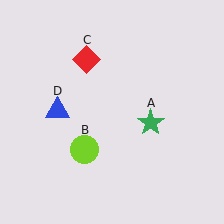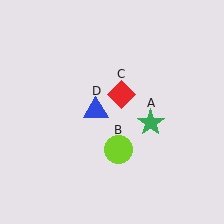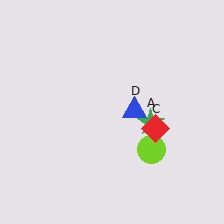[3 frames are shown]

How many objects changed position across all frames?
3 objects changed position: lime circle (object B), red diamond (object C), blue triangle (object D).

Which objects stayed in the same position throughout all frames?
Green star (object A) remained stationary.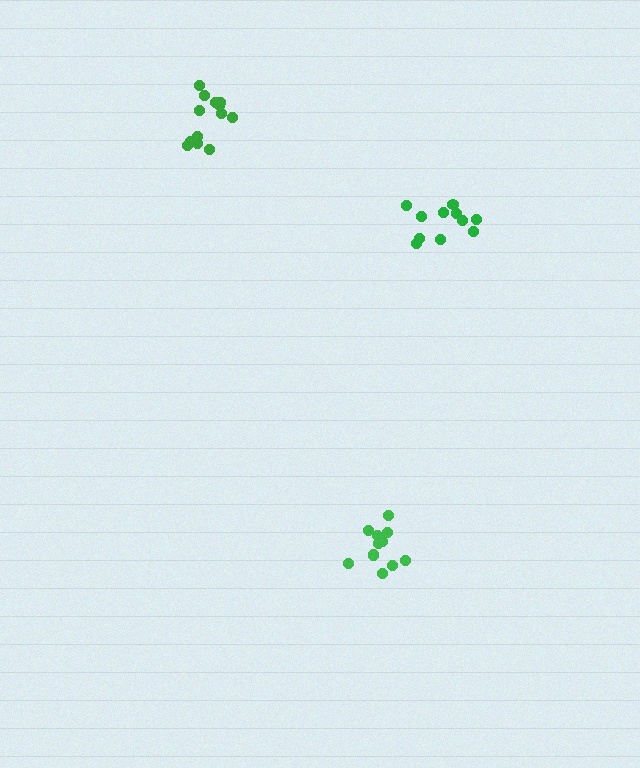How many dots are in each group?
Group 1: 12 dots, Group 2: 13 dots, Group 3: 11 dots (36 total).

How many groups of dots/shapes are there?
There are 3 groups.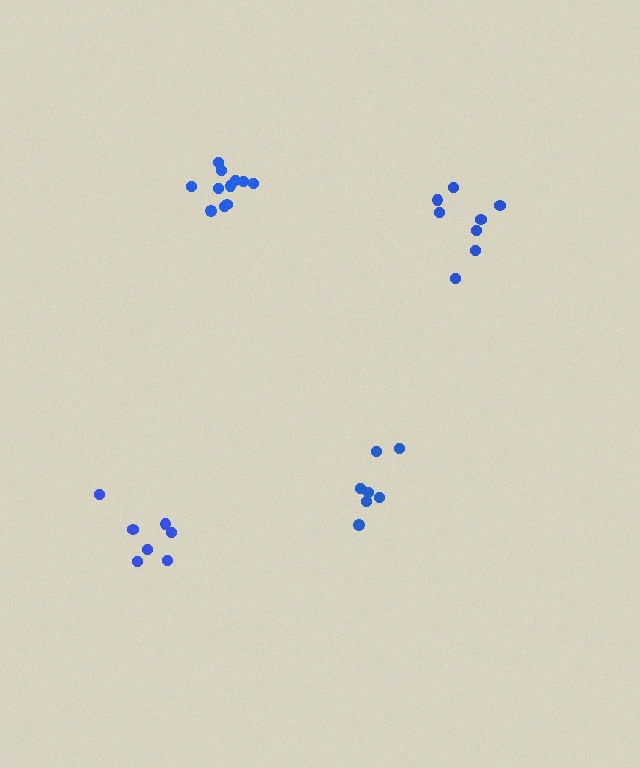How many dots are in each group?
Group 1: 7 dots, Group 2: 11 dots, Group 3: 7 dots, Group 4: 8 dots (33 total).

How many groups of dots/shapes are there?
There are 4 groups.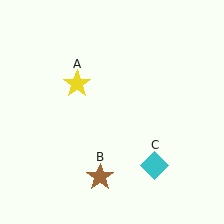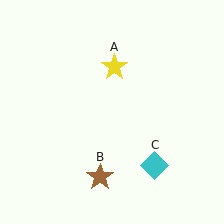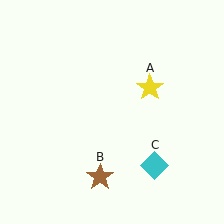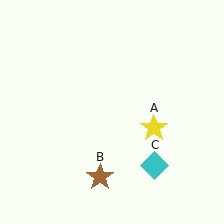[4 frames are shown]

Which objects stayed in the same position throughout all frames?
Brown star (object B) and cyan diamond (object C) remained stationary.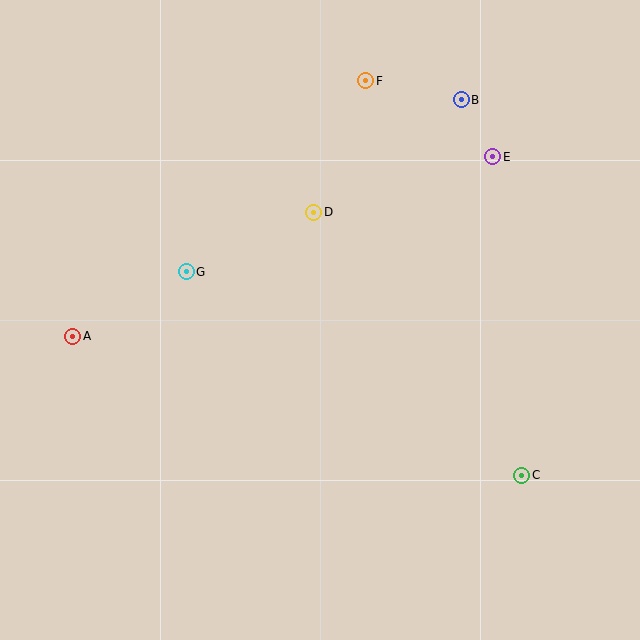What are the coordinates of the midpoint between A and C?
The midpoint between A and C is at (297, 406).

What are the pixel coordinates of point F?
Point F is at (366, 81).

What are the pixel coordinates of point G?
Point G is at (186, 272).